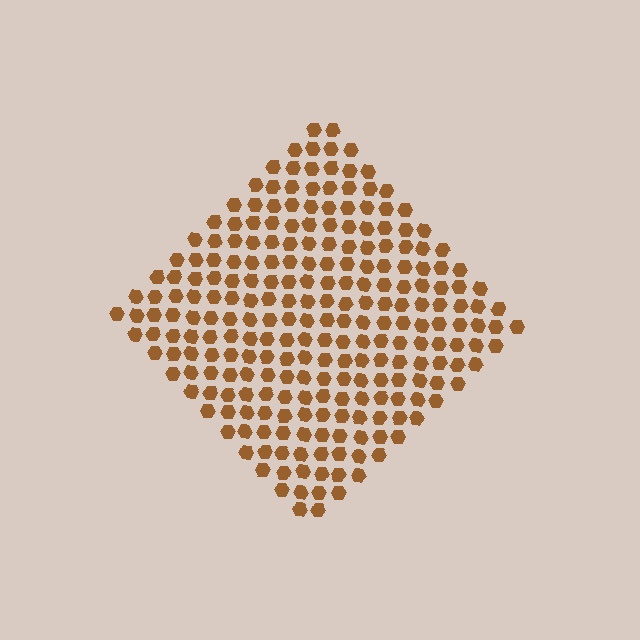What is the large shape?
The large shape is a diamond.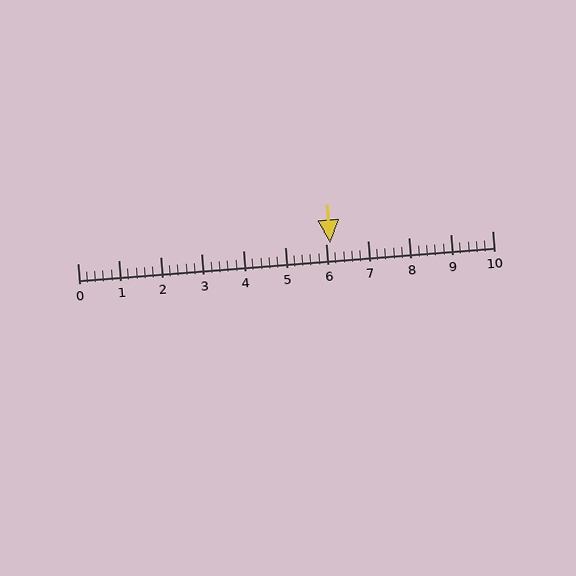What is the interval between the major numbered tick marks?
The major tick marks are spaced 1 units apart.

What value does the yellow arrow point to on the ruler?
The yellow arrow points to approximately 6.1.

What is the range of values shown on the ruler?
The ruler shows values from 0 to 10.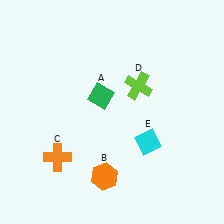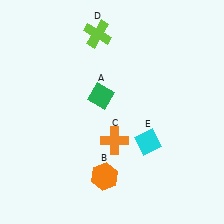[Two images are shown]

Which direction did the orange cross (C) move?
The orange cross (C) moved right.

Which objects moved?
The objects that moved are: the orange cross (C), the lime cross (D).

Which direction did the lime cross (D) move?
The lime cross (D) moved up.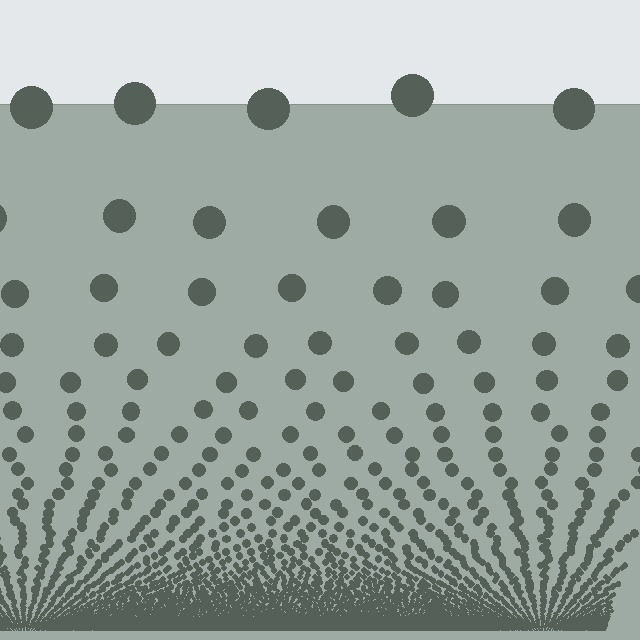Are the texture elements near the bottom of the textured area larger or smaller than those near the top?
Smaller. The gradient is inverted — elements near the bottom are smaller and denser.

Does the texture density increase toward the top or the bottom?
Density increases toward the bottom.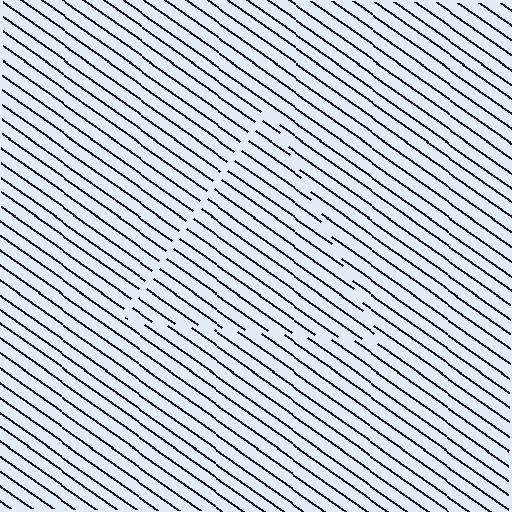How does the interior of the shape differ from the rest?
The interior of the shape contains the same grating, shifted by half a period — the contour is defined by the phase discontinuity where line-ends from the inner and outer gratings abut.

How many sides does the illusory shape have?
3 sides — the line-ends trace a triangle.